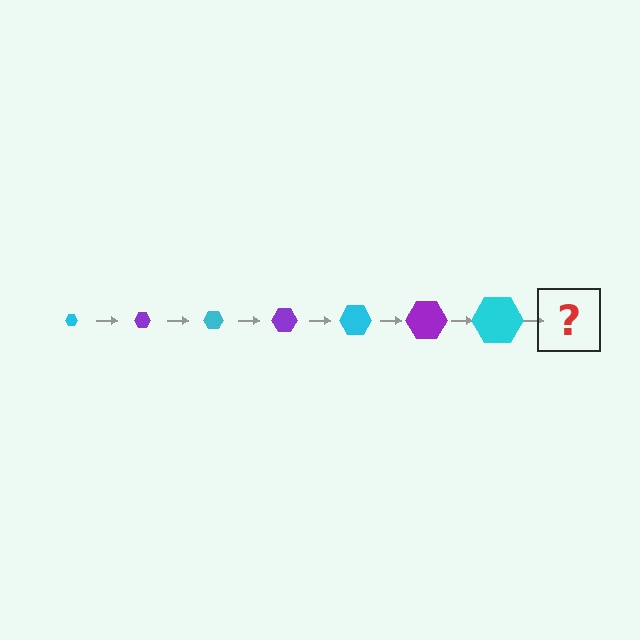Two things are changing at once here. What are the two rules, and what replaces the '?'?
The two rules are that the hexagon grows larger each step and the color cycles through cyan and purple. The '?' should be a purple hexagon, larger than the previous one.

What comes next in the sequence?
The next element should be a purple hexagon, larger than the previous one.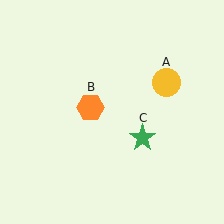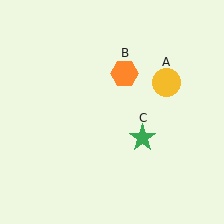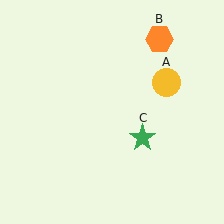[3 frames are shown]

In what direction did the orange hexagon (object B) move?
The orange hexagon (object B) moved up and to the right.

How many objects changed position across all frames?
1 object changed position: orange hexagon (object B).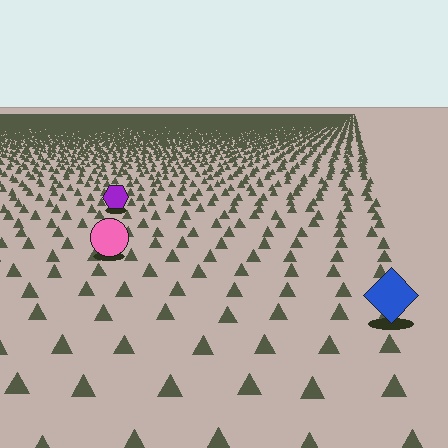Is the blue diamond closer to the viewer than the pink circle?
Yes. The blue diamond is closer — you can tell from the texture gradient: the ground texture is coarser near it.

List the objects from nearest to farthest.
From nearest to farthest: the blue diamond, the pink circle, the purple hexagon.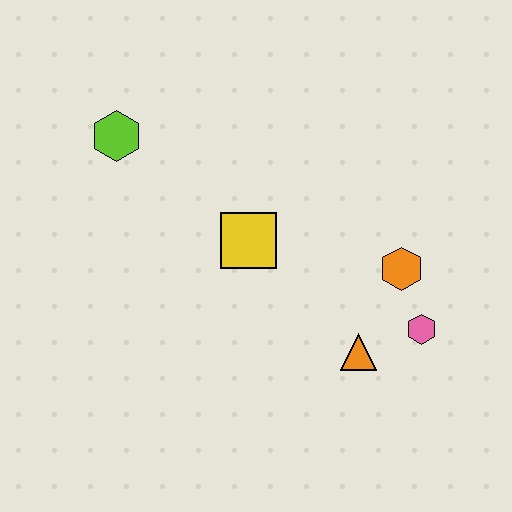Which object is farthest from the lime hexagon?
The pink hexagon is farthest from the lime hexagon.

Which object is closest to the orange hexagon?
The pink hexagon is closest to the orange hexagon.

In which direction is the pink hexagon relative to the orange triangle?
The pink hexagon is to the right of the orange triangle.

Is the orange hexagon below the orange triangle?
No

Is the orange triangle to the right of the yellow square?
Yes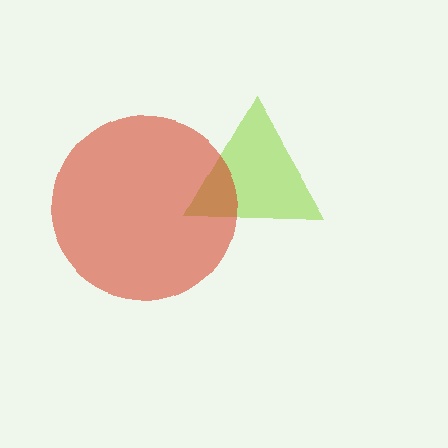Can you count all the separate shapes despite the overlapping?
Yes, there are 2 separate shapes.